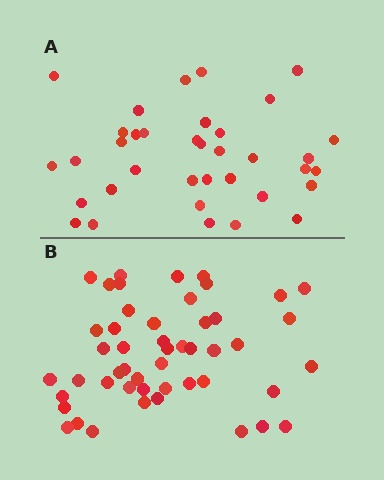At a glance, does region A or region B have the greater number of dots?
Region B (the bottom region) has more dots.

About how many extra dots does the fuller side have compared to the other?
Region B has approximately 15 more dots than region A.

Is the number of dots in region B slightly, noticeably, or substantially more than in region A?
Region B has noticeably more, but not dramatically so. The ratio is roughly 1.4 to 1.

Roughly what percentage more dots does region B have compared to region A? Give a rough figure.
About 35% more.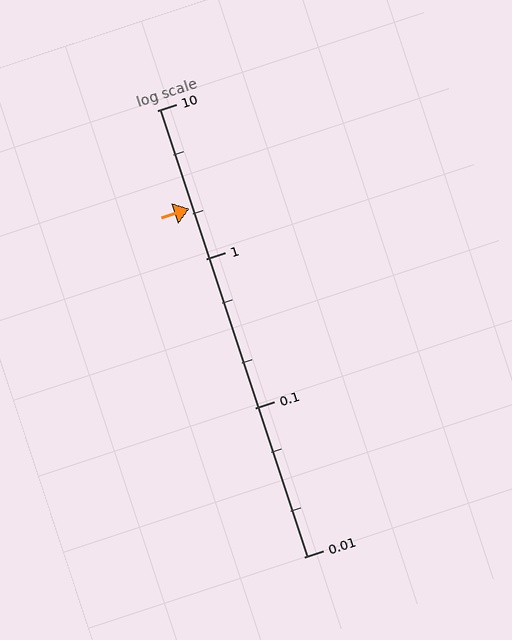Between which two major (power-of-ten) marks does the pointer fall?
The pointer is between 1 and 10.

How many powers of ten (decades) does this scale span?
The scale spans 3 decades, from 0.01 to 10.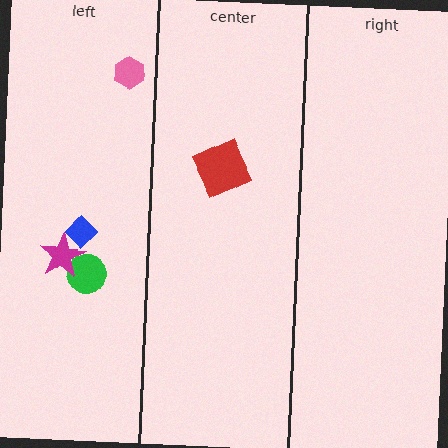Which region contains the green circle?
The left region.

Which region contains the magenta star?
The left region.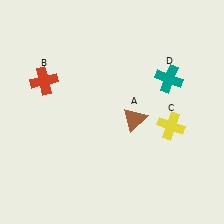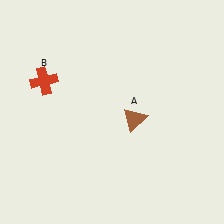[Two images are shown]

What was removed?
The teal cross (D), the yellow cross (C) were removed in Image 2.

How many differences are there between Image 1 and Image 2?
There are 2 differences between the two images.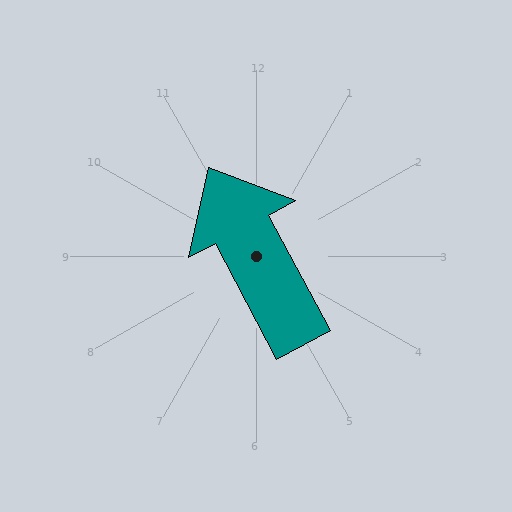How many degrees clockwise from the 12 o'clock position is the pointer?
Approximately 332 degrees.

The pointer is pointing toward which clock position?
Roughly 11 o'clock.